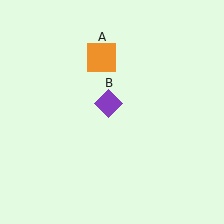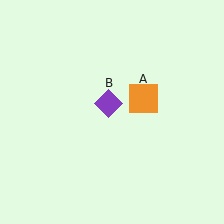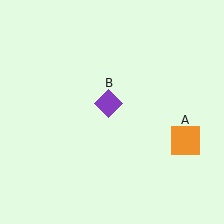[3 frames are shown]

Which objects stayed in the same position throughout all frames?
Purple diamond (object B) remained stationary.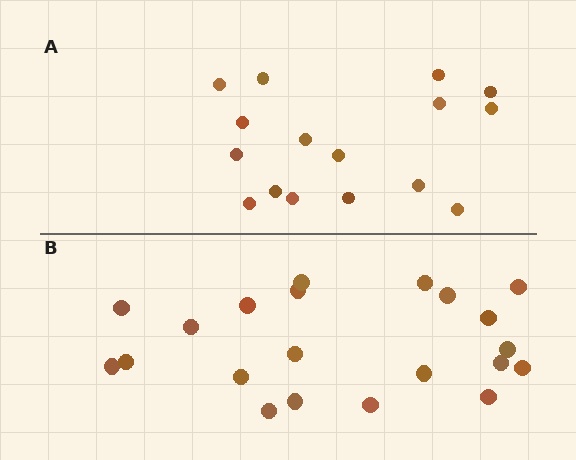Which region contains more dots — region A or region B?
Region B (the bottom region) has more dots.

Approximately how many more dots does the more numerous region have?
Region B has about 5 more dots than region A.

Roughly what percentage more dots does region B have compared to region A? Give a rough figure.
About 30% more.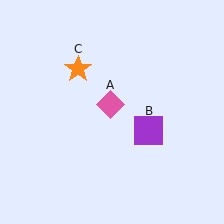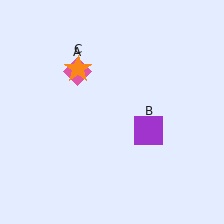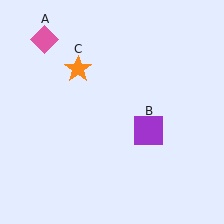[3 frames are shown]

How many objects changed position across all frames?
1 object changed position: pink diamond (object A).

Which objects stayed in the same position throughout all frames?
Purple square (object B) and orange star (object C) remained stationary.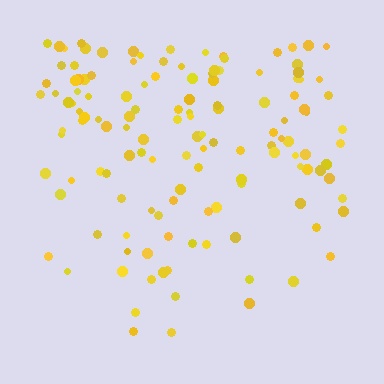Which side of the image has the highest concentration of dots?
The top.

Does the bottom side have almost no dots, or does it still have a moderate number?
Still a moderate number, just noticeably fewer than the top.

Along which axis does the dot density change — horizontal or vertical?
Vertical.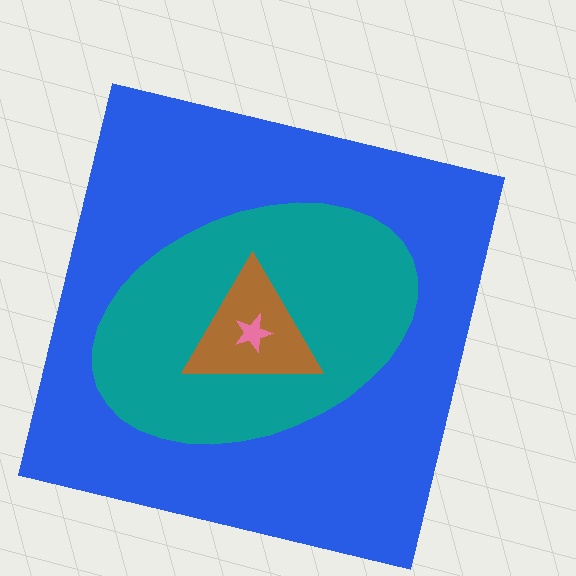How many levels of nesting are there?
4.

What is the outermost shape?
The blue square.